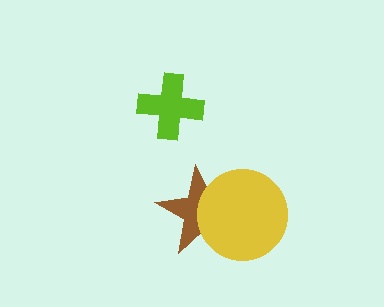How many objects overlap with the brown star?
1 object overlaps with the brown star.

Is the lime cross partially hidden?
No, no other shape covers it.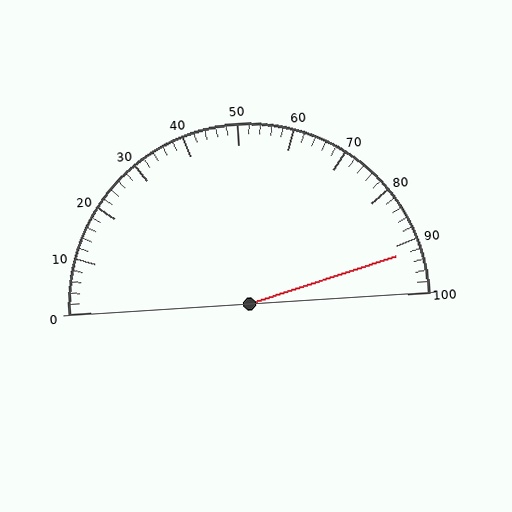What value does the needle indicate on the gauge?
The needle indicates approximately 92.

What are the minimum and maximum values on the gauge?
The gauge ranges from 0 to 100.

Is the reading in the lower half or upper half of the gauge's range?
The reading is in the upper half of the range (0 to 100).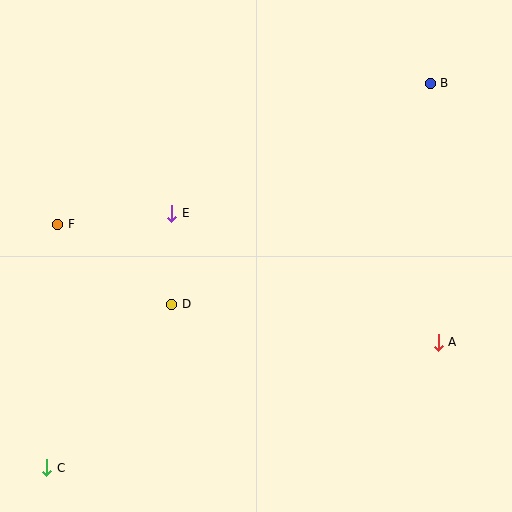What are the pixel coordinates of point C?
Point C is at (47, 468).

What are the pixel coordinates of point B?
Point B is at (430, 83).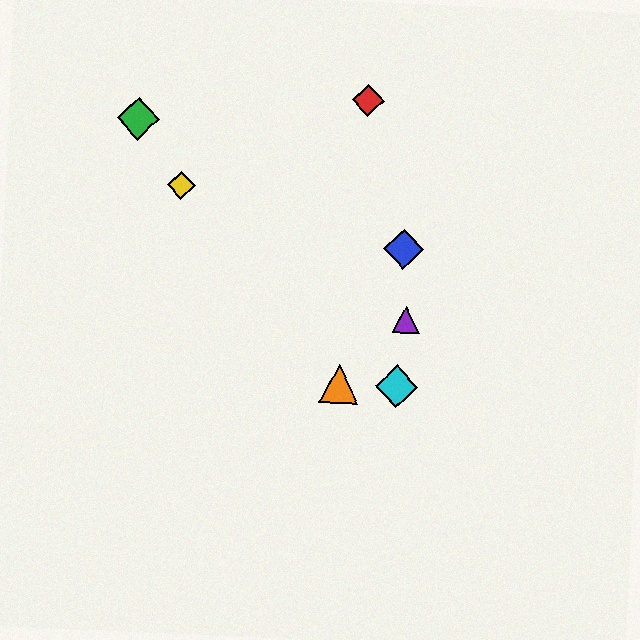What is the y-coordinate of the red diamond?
The red diamond is at y≈100.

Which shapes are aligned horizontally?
The orange triangle, the cyan diamond are aligned horizontally.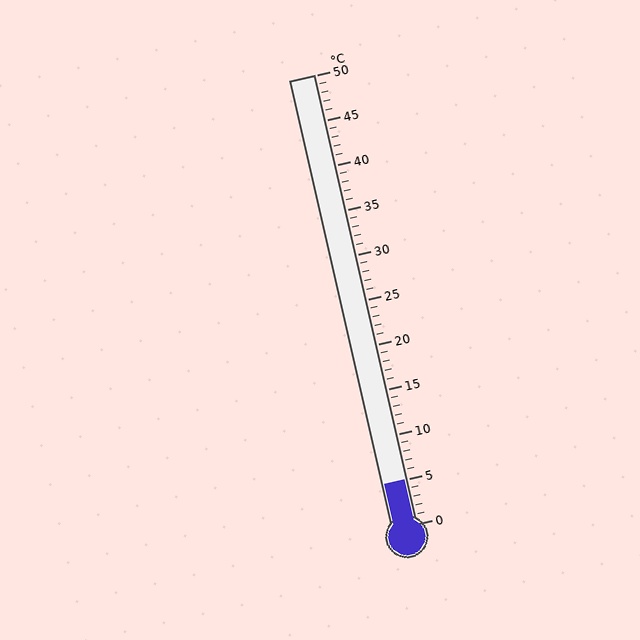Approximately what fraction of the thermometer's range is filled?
The thermometer is filled to approximately 10% of its range.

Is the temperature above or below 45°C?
The temperature is below 45°C.